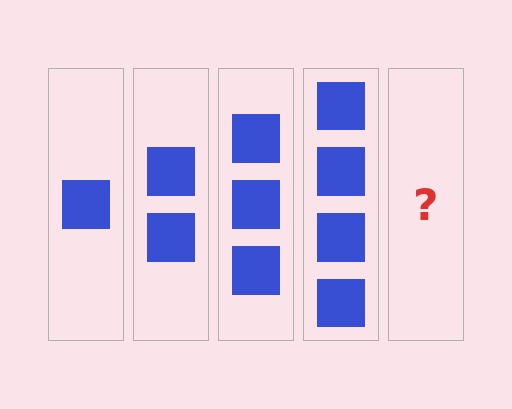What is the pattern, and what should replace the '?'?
The pattern is that each step adds one more square. The '?' should be 5 squares.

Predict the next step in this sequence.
The next step is 5 squares.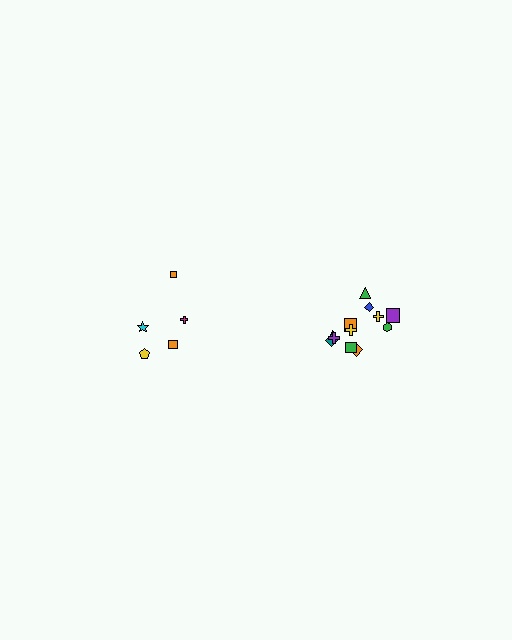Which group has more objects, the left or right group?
The right group.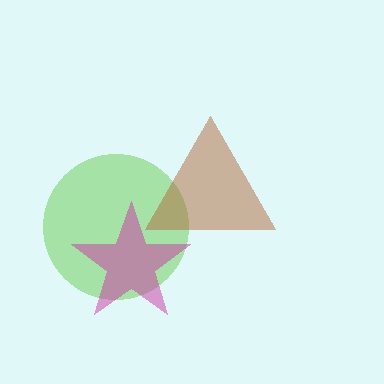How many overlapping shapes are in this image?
There are 3 overlapping shapes in the image.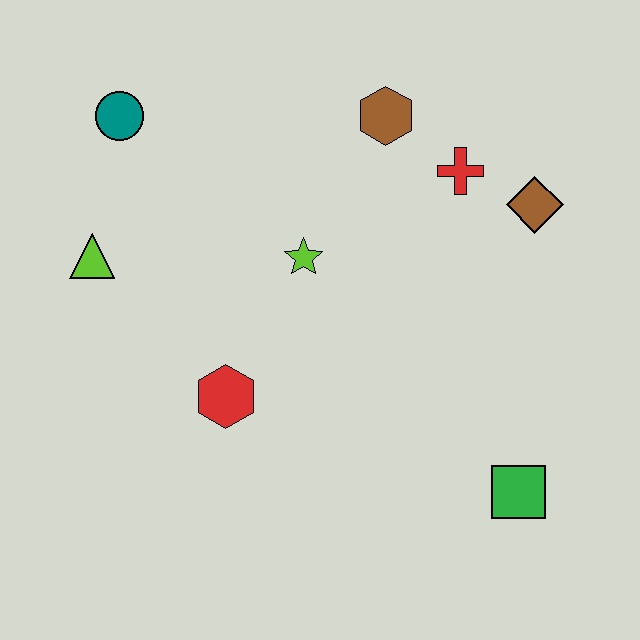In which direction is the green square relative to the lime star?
The green square is below the lime star.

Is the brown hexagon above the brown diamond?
Yes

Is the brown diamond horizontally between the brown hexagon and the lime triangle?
No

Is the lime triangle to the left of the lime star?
Yes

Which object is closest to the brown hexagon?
The red cross is closest to the brown hexagon.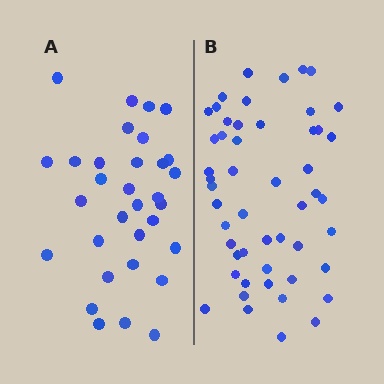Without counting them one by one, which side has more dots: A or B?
Region B (the right region) has more dots.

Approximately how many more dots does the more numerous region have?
Region B has approximately 20 more dots than region A.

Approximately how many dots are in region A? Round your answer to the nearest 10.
About 30 dots. (The exact count is 32, which rounds to 30.)